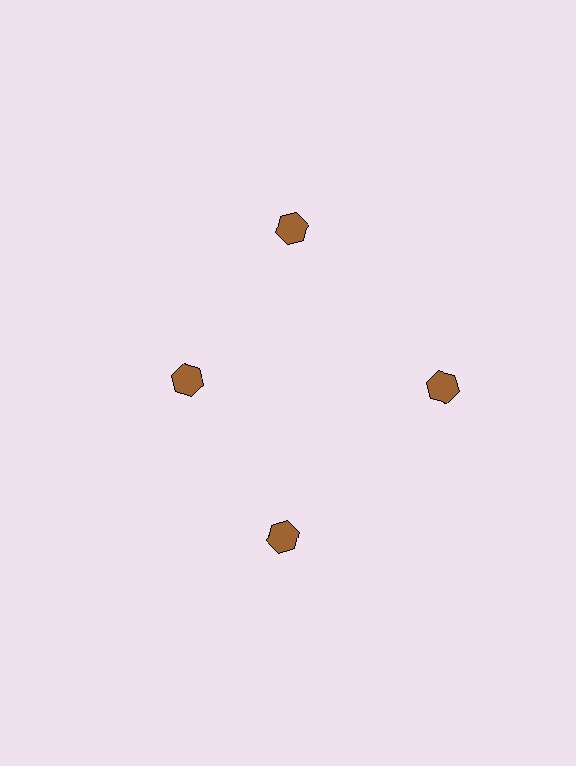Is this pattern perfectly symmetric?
No. The 4 brown hexagons are arranged in a ring, but one element near the 9 o'clock position is pulled inward toward the center, breaking the 4-fold rotational symmetry.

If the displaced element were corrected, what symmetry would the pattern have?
It would have 4-fold rotational symmetry — the pattern would map onto itself every 90 degrees.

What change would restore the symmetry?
The symmetry would be restored by moving it outward, back onto the ring so that all 4 hexagons sit at equal angles and equal distance from the center.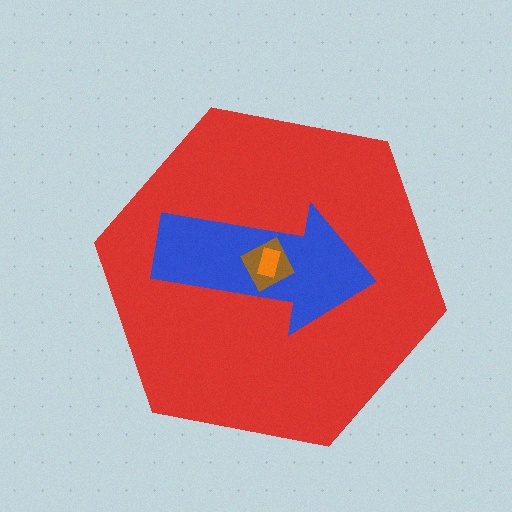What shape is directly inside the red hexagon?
The blue arrow.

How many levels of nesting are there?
4.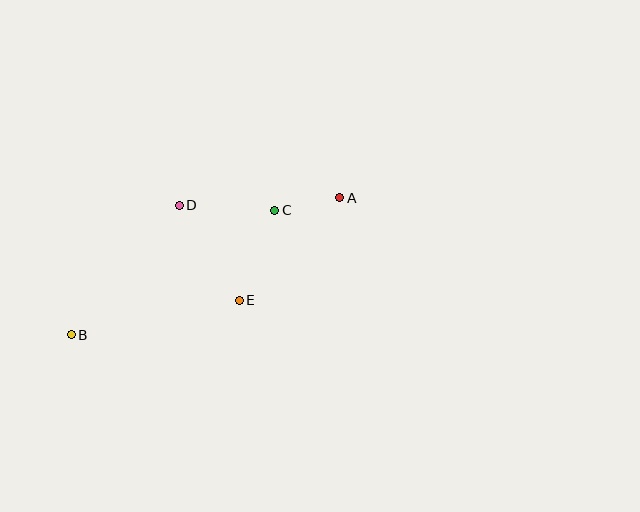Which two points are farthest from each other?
Points A and B are farthest from each other.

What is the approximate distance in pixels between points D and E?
The distance between D and E is approximately 113 pixels.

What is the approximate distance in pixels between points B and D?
The distance between B and D is approximately 168 pixels.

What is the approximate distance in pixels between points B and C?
The distance between B and C is approximately 238 pixels.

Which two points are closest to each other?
Points A and C are closest to each other.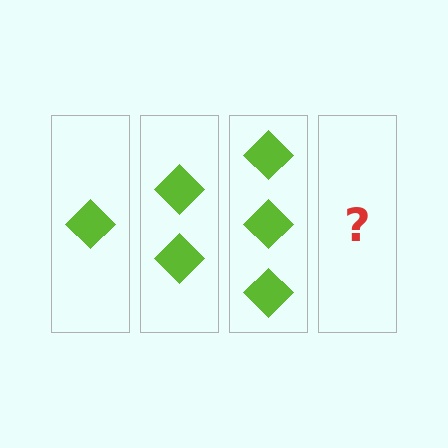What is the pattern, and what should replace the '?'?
The pattern is that each step adds one more diamond. The '?' should be 4 diamonds.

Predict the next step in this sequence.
The next step is 4 diamonds.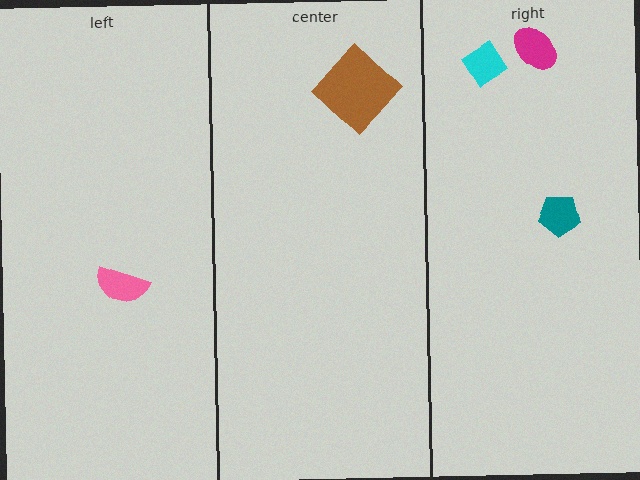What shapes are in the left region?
The pink semicircle.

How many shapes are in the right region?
3.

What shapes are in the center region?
The brown diamond.